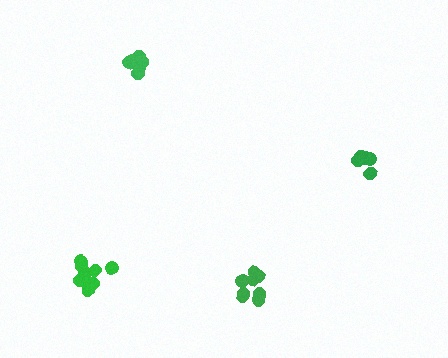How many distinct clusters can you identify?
There are 4 distinct clusters.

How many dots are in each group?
Group 1: 10 dots, Group 2: 6 dots, Group 3: 9 dots, Group 4: 6 dots (31 total).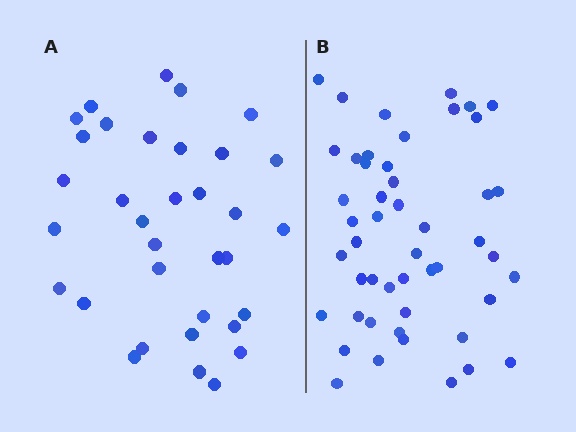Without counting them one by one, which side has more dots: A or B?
Region B (the right region) has more dots.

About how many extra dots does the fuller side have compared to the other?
Region B has approximately 15 more dots than region A.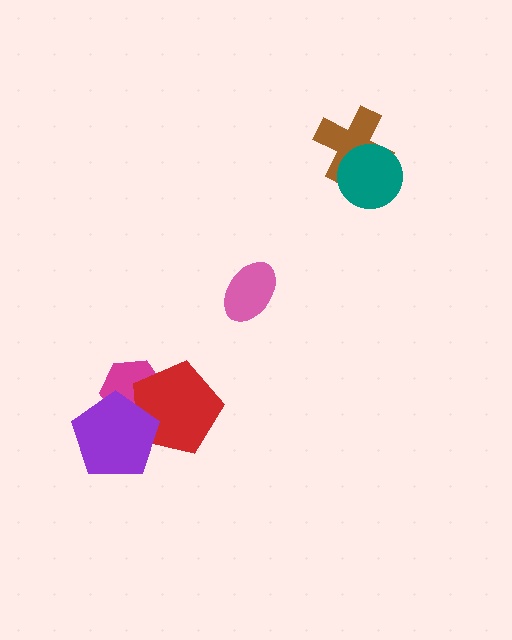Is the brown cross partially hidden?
Yes, it is partially covered by another shape.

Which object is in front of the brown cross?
The teal circle is in front of the brown cross.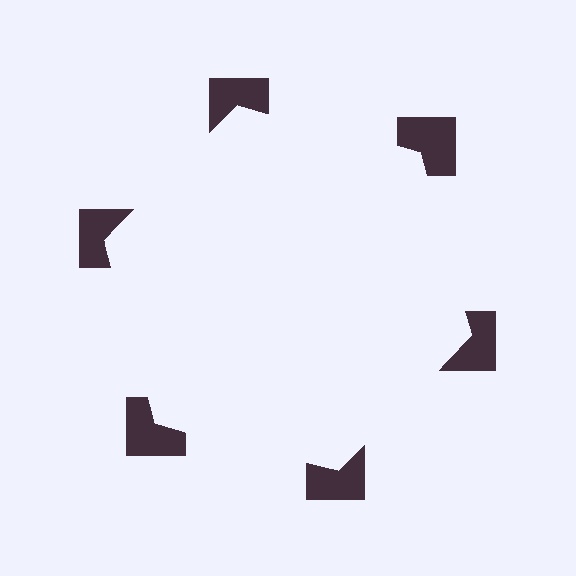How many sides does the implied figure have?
6 sides.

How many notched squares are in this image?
There are 6 — one at each vertex of the illusory hexagon.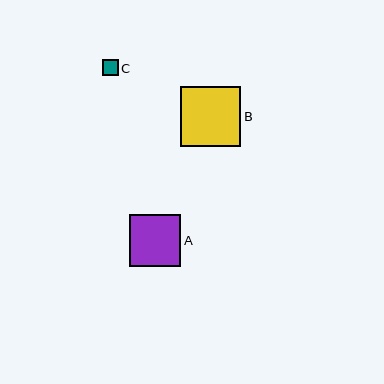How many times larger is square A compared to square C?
Square A is approximately 3.2 times the size of square C.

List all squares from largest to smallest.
From largest to smallest: B, A, C.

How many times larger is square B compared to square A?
Square B is approximately 1.2 times the size of square A.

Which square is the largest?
Square B is the largest with a size of approximately 60 pixels.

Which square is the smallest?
Square C is the smallest with a size of approximately 16 pixels.